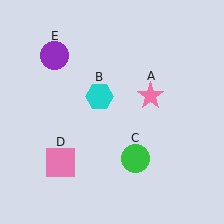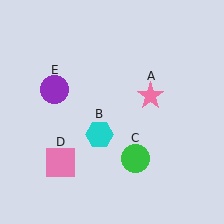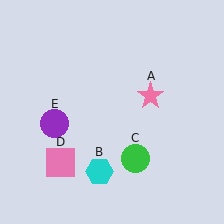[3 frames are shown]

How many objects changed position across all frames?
2 objects changed position: cyan hexagon (object B), purple circle (object E).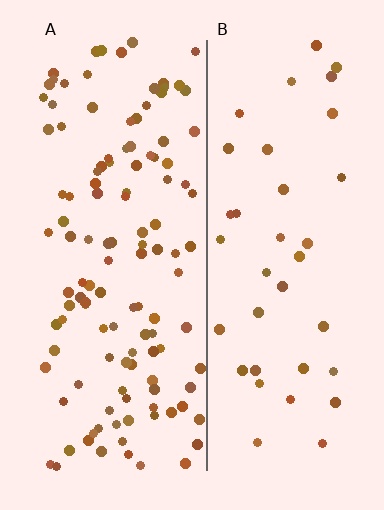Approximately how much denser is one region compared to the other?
Approximately 3.1× — region A over region B.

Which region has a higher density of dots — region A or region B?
A (the left).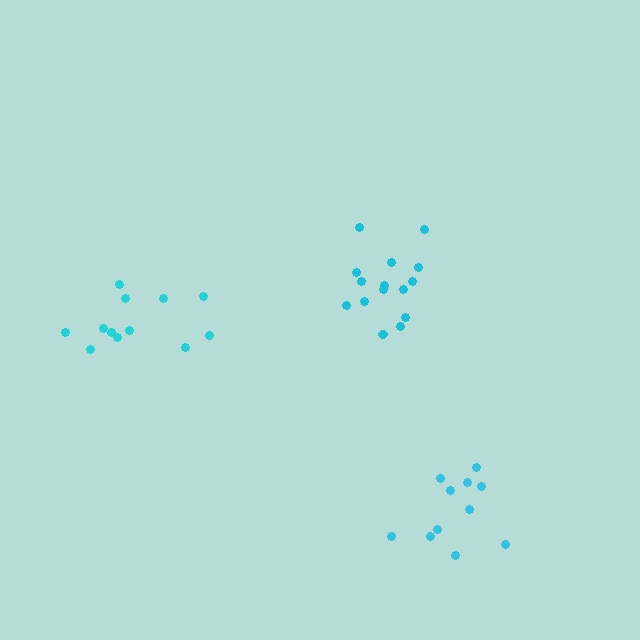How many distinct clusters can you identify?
There are 3 distinct clusters.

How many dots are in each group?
Group 1: 15 dots, Group 2: 12 dots, Group 3: 11 dots (38 total).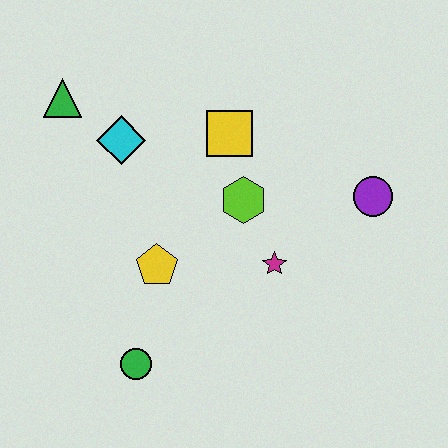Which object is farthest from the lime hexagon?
The green triangle is farthest from the lime hexagon.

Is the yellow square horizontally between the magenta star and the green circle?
Yes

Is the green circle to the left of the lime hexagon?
Yes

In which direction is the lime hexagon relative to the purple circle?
The lime hexagon is to the left of the purple circle.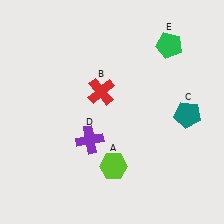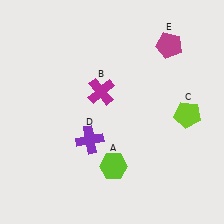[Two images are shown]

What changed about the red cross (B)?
In Image 1, B is red. In Image 2, it changed to magenta.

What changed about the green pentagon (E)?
In Image 1, E is green. In Image 2, it changed to magenta.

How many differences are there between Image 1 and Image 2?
There are 3 differences between the two images.